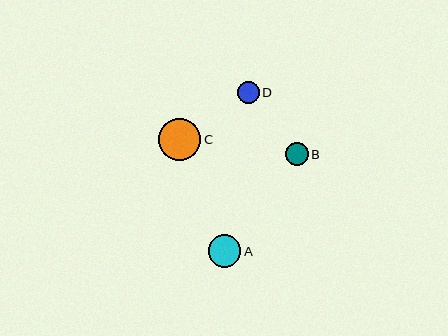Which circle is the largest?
Circle C is the largest with a size of approximately 42 pixels.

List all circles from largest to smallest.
From largest to smallest: C, A, B, D.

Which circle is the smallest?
Circle D is the smallest with a size of approximately 22 pixels.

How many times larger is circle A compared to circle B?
Circle A is approximately 1.4 times the size of circle B.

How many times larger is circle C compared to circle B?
Circle C is approximately 1.9 times the size of circle B.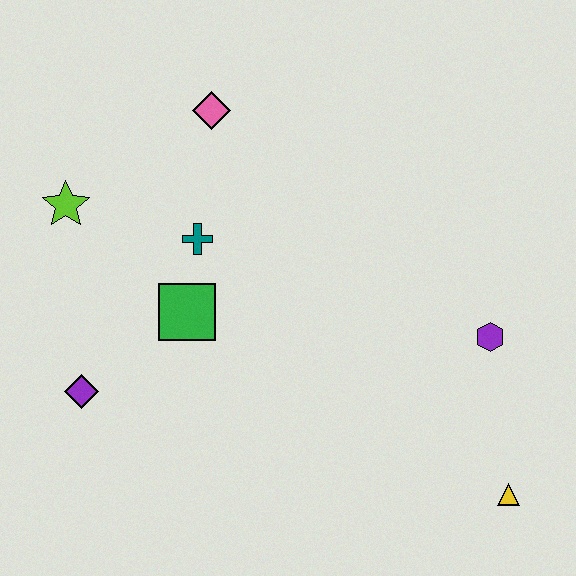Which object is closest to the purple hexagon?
The yellow triangle is closest to the purple hexagon.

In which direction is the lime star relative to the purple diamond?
The lime star is above the purple diamond.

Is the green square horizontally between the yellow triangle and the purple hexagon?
No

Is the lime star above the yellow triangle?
Yes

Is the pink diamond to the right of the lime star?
Yes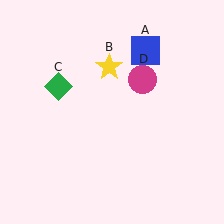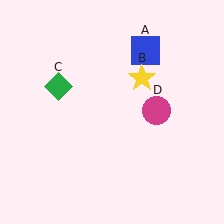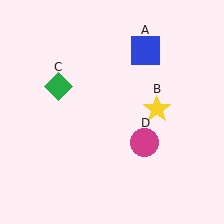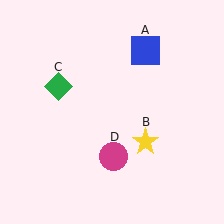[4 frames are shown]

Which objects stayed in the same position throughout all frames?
Blue square (object A) and green diamond (object C) remained stationary.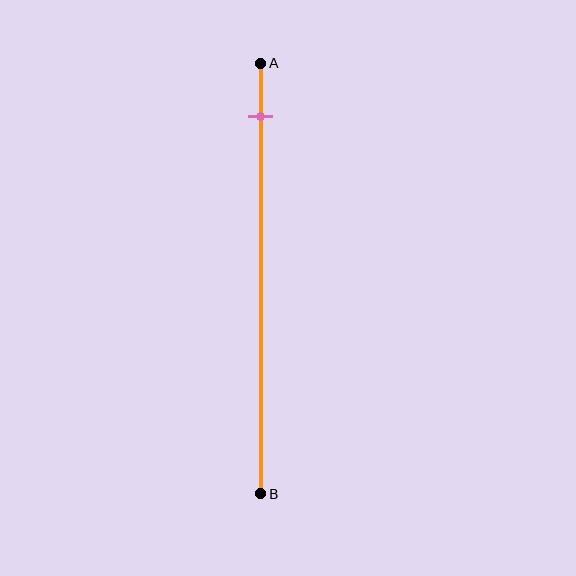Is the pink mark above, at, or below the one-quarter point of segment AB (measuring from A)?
The pink mark is above the one-quarter point of segment AB.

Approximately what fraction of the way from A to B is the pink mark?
The pink mark is approximately 10% of the way from A to B.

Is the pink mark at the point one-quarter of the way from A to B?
No, the mark is at about 10% from A, not at the 25% one-quarter point.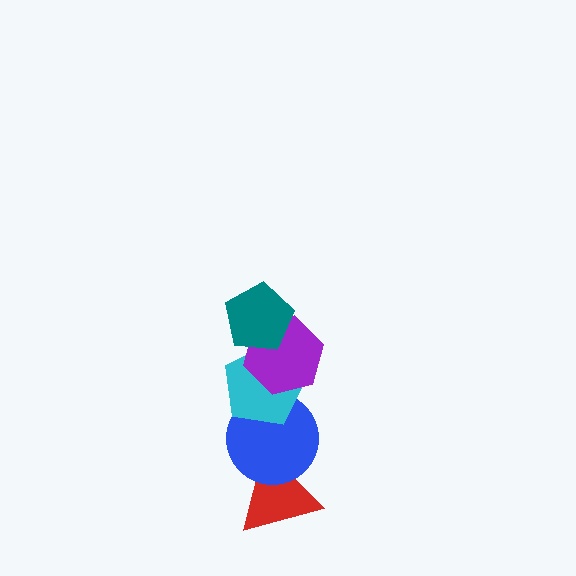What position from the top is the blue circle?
The blue circle is 4th from the top.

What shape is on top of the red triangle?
The blue circle is on top of the red triangle.